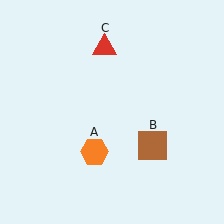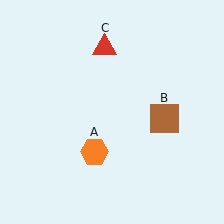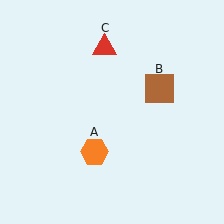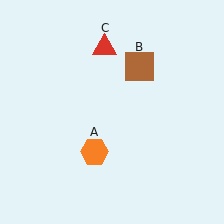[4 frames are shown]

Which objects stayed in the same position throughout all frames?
Orange hexagon (object A) and red triangle (object C) remained stationary.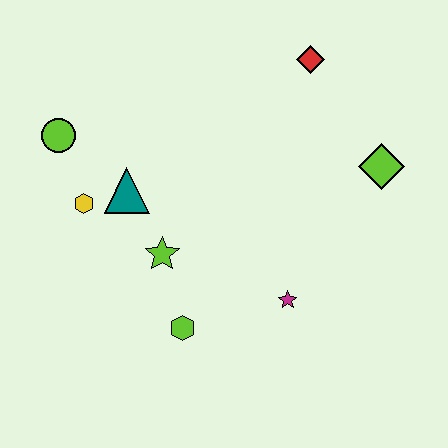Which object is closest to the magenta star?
The lime hexagon is closest to the magenta star.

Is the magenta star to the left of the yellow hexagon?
No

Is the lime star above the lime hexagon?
Yes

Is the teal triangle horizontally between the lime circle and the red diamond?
Yes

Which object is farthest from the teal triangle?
The lime diamond is farthest from the teal triangle.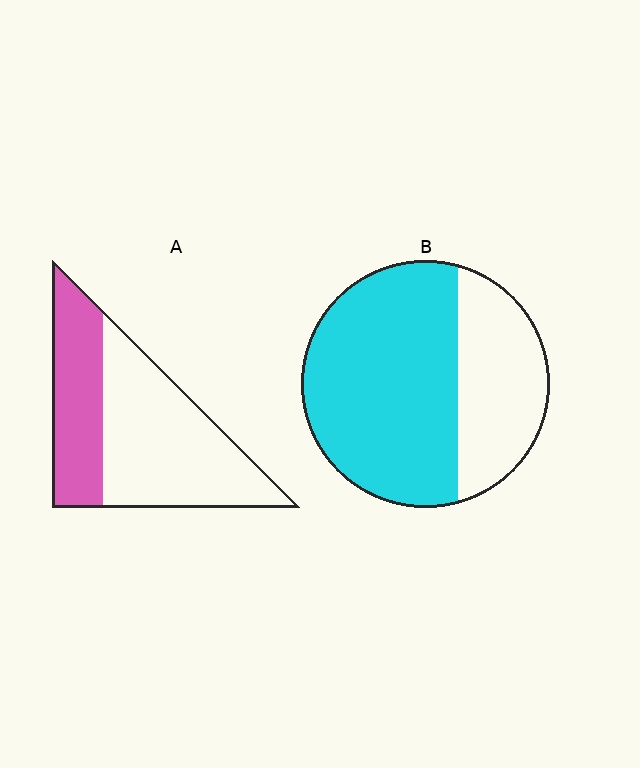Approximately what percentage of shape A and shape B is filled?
A is approximately 35% and B is approximately 65%.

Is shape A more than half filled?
No.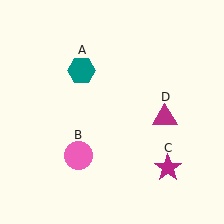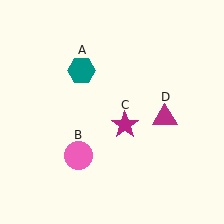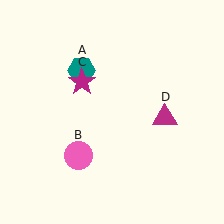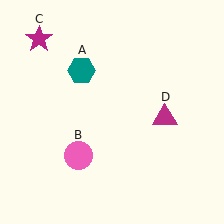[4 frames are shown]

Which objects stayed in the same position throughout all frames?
Teal hexagon (object A) and pink circle (object B) and magenta triangle (object D) remained stationary.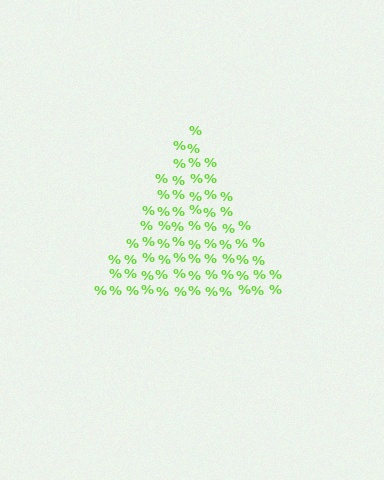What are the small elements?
The small elements are percent signs.